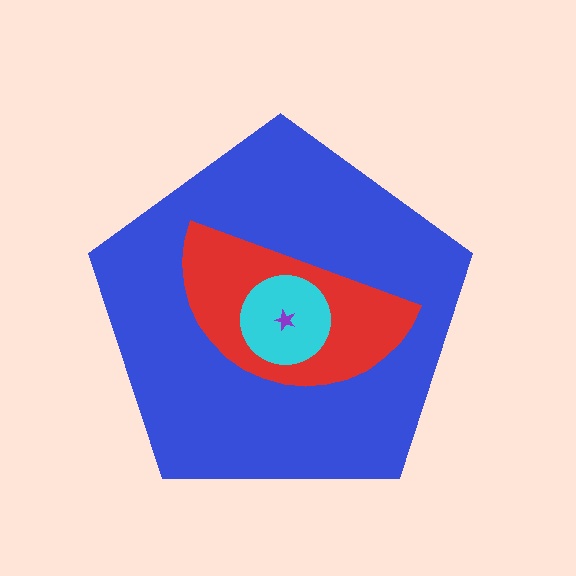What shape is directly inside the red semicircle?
The cyan circle.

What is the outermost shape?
The blue pentagon.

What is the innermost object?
The purple star.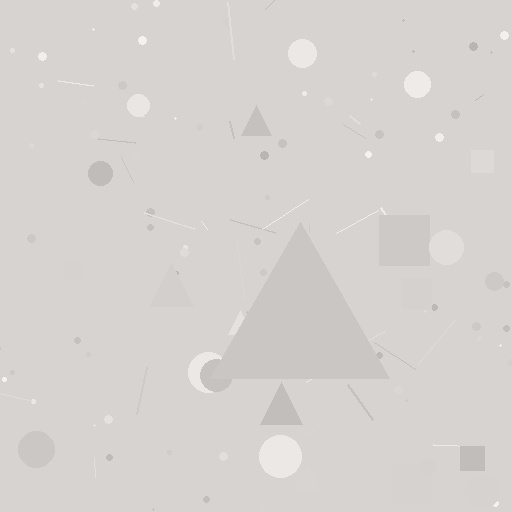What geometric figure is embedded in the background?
A triangle is embedded in the background.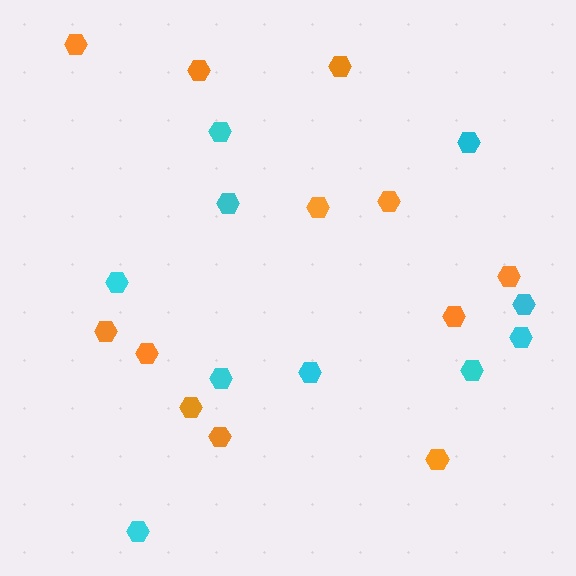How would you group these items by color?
There are 2 groups: one group of orange hexagons (12) and one group of cyan hexagons (10).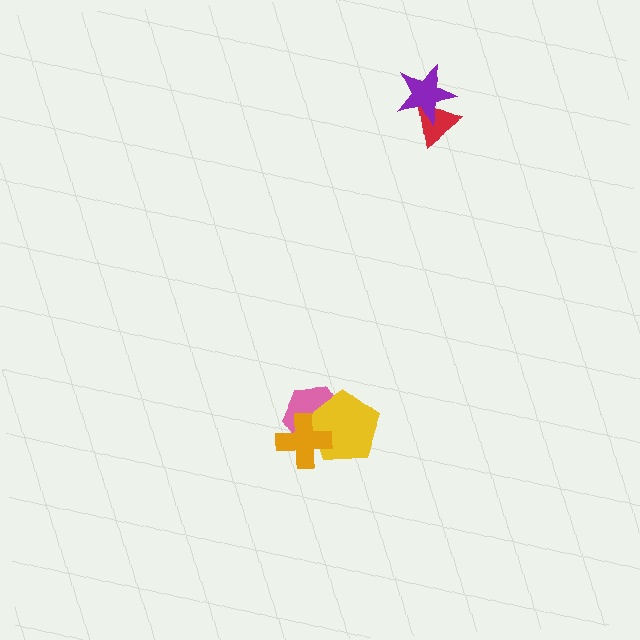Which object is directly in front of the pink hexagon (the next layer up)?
The yellow pentagon is directly in front of the pink hexagon.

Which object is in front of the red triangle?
The purple star is in front of the red triangle.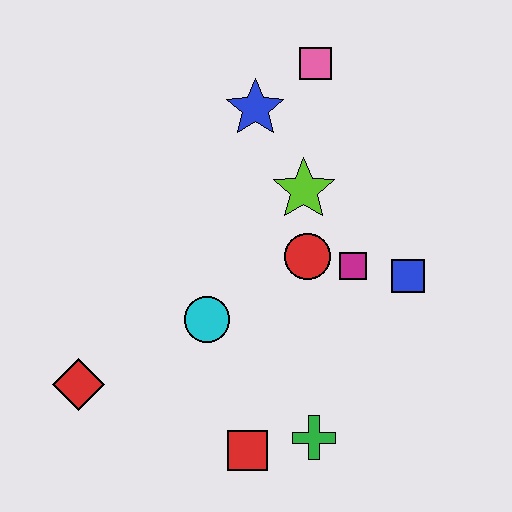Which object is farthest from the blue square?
The red diamond is farthest from the blue square.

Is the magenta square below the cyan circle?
No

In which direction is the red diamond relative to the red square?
The red diamond is to the left of the red square.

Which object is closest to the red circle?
The magenta square is closest to the red circle.